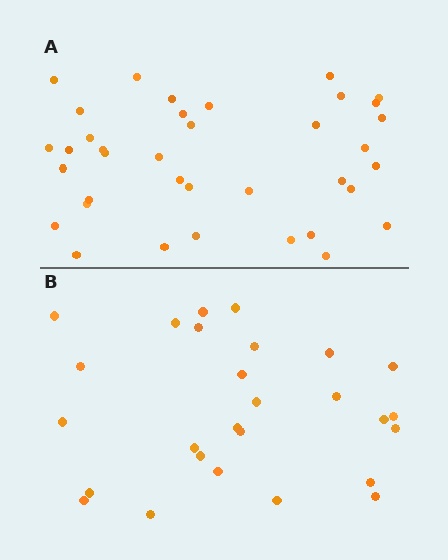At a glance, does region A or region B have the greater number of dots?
Region A (the top region) has more dots.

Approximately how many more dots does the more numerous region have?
Region A has roughly 10 or so more dots than region B.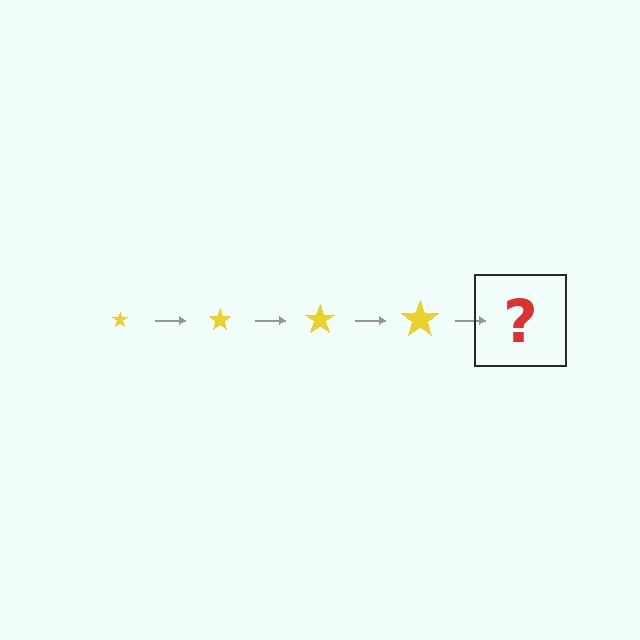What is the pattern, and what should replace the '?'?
The pattern is that the star gets progressively larger each step. The '?' should be a yellow star, larger than the previous one.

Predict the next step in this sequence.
The next step is a yellow star, larger than the previous one.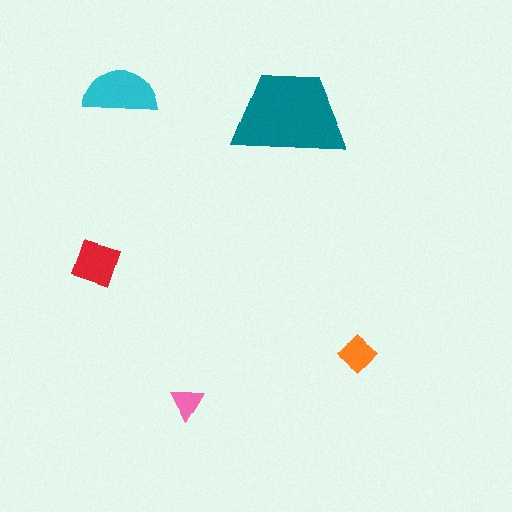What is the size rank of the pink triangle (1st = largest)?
5th.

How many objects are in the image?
There are 5 objects in the image.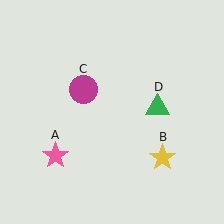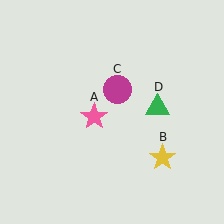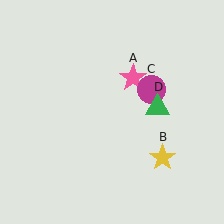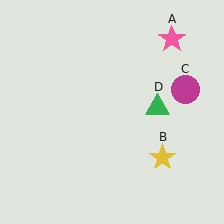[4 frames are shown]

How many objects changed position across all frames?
2 objects changed position: pink star (object A), magenta circle (object C).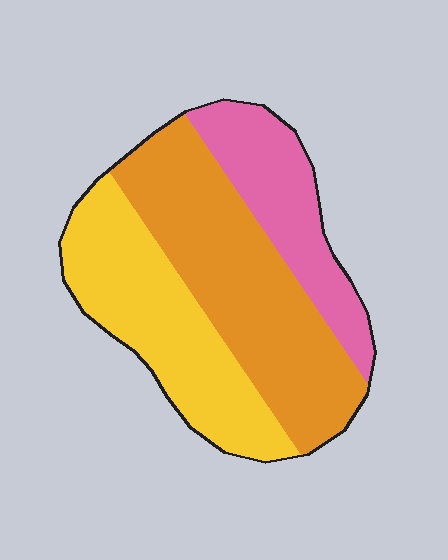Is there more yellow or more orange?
Orange.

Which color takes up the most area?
Orange, at roughly 45%.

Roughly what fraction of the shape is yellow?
Yellow covers 34% of the shape.